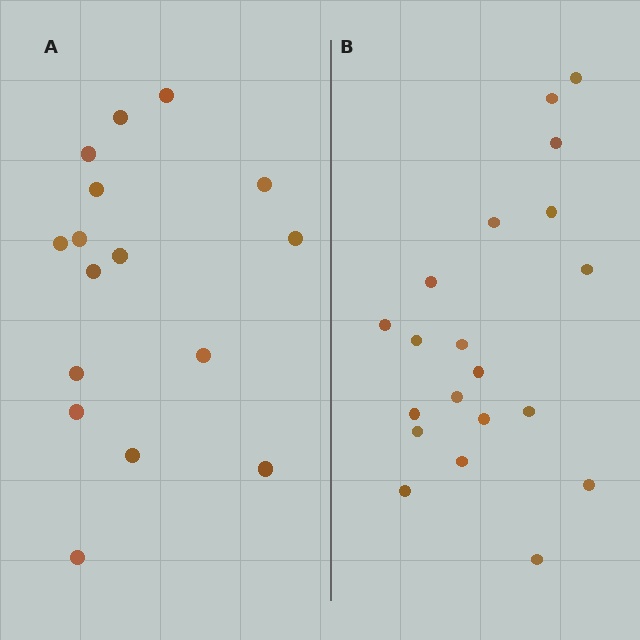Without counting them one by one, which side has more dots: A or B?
Region B (the right region) has more dots.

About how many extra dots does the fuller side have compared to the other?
Region B has about 4 more dots than region A.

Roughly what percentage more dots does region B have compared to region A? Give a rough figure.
About 25% more.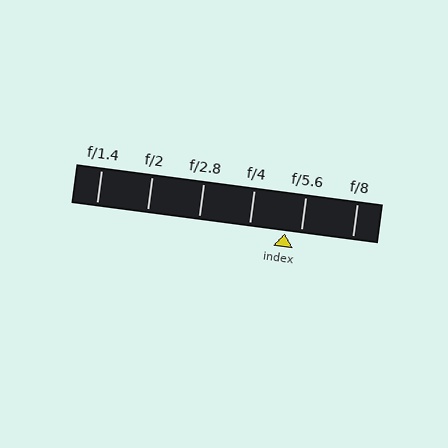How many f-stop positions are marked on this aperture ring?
There are 6 f-stop positions marked.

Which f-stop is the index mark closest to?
The index mark is closest to f/5.6.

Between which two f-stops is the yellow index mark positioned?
The index mark is between f/4 and f/5.6.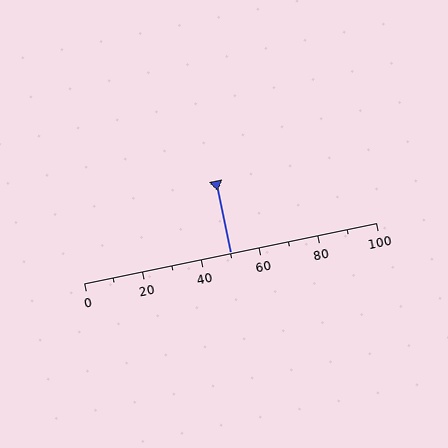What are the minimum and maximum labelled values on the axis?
The axis runs from 0 to 100.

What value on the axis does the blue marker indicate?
The marker indicates approximately 50.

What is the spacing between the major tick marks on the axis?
The major ticks are spaced 20 apart.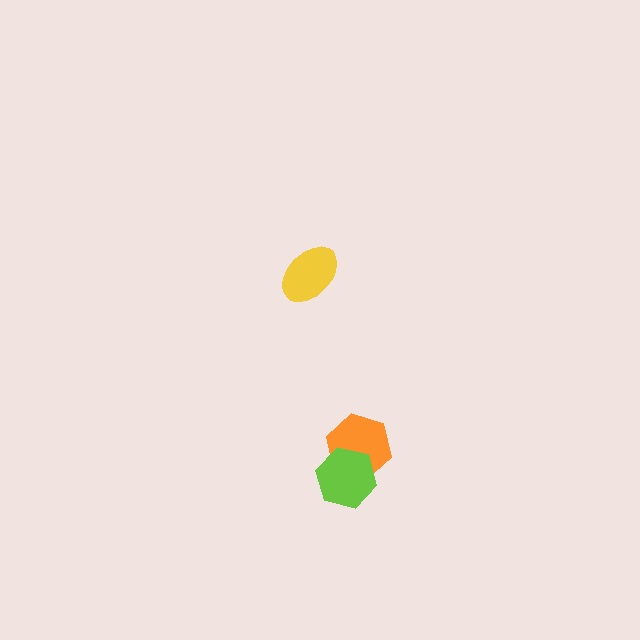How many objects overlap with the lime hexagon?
1 object overlaps with the lime hexagon.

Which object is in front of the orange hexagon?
The lime hexagon is in front of the orange hexagon.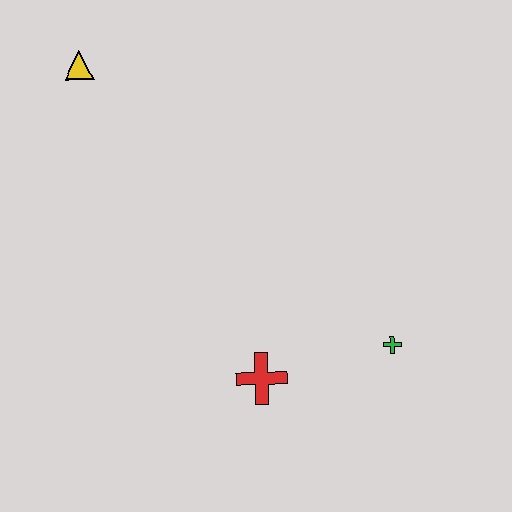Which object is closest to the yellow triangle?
The red cross is closest to the yellow triangle.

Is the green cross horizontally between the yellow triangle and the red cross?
No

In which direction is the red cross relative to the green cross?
The red cross is to the left of the green cross.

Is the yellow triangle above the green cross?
Yes